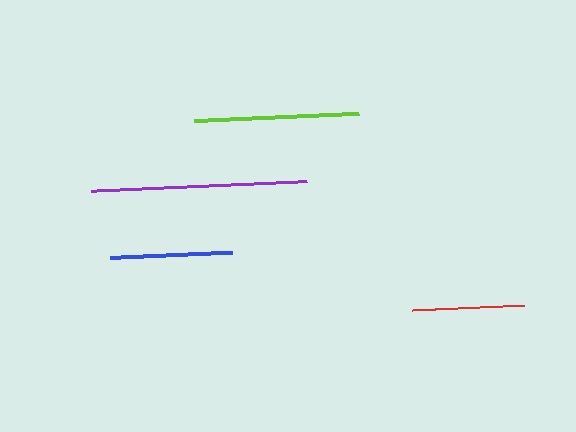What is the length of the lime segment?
The lime segment is approximately 165 pixels long.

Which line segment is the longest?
The purple line is the longest at approximately 216 pixels.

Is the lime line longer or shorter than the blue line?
The lime line is longer than the blue line.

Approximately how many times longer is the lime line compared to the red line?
The lime line is approximately 1.5 times the length of the red line.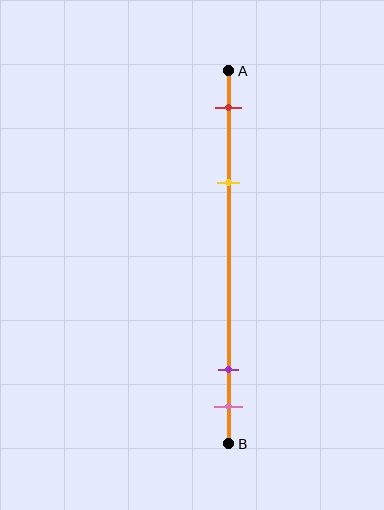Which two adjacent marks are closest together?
The purple and pink marks are the closest adjacent pair.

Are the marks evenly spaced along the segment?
No, the marks are not evenly spaced.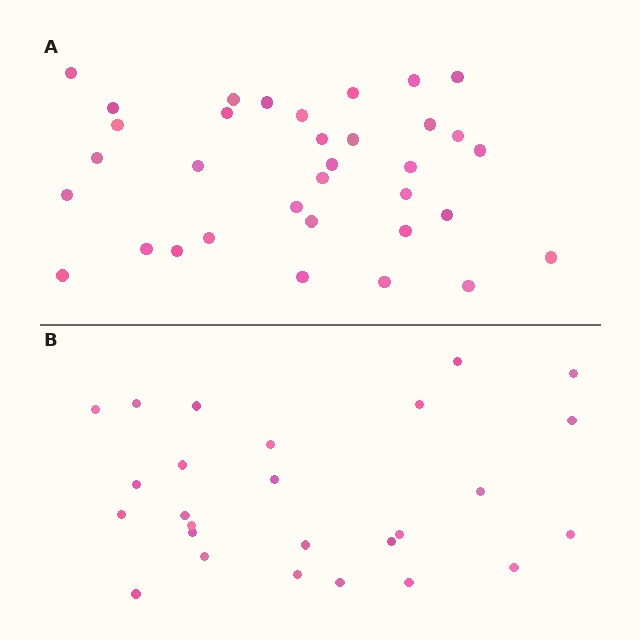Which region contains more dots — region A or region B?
Region A (the top region) has more dots.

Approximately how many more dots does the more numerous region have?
Region A has roughly 8 or so more dots than region B.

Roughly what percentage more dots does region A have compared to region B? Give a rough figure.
About 30% more.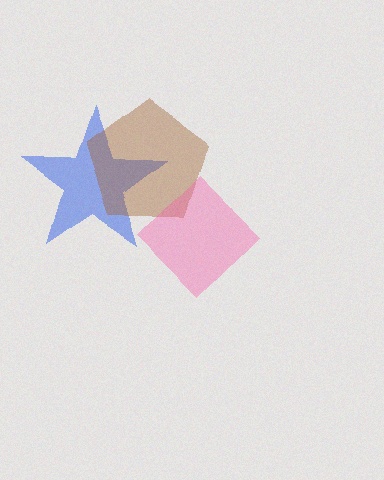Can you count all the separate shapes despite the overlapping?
Yes, there are 3 separate shapes.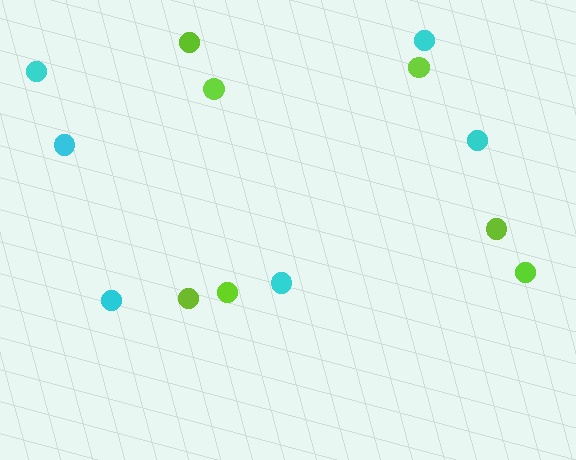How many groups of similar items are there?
There are 2 groups: one group of cyan circles (6) and one group of lime circles (7).